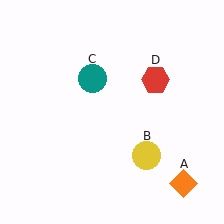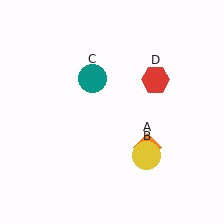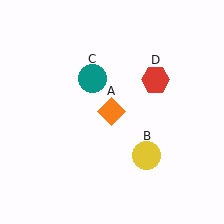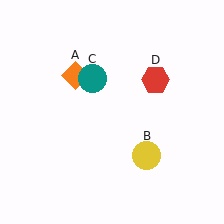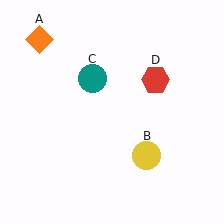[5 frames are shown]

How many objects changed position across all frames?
1 object changed position: orange diamond (object A).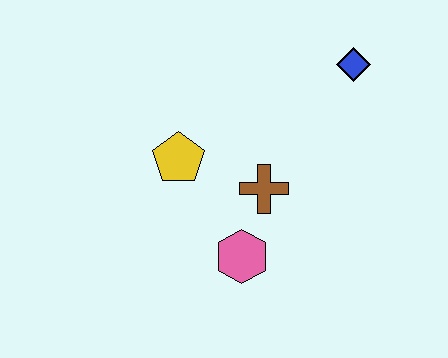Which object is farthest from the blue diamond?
The pink hexagon is farthest from the blue diamond.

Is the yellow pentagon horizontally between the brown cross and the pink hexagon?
No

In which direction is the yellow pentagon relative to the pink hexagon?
The yellow pentagon is above the pink hexagon.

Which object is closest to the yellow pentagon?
The brown cross is closest to the yellow pentagon.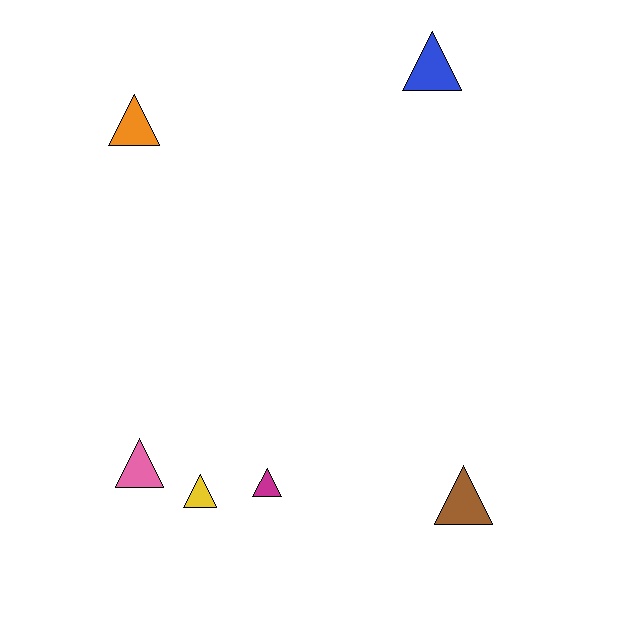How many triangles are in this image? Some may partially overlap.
There are 6 triangles.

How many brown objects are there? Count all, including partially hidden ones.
There is 1 brown object.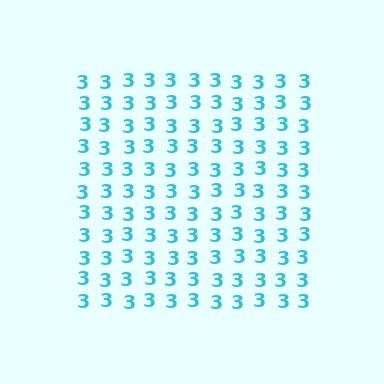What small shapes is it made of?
It is made of small digit 3's.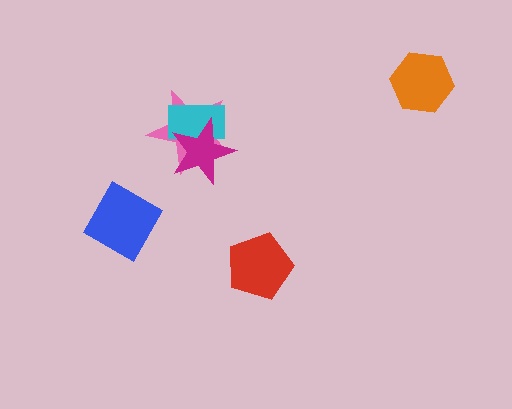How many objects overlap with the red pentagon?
0 objects overlap with the red pentagon.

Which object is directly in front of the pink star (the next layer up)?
The cyan rectangle is directly in front of the pink star.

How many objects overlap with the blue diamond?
0 objects overlap with the blue diamond.